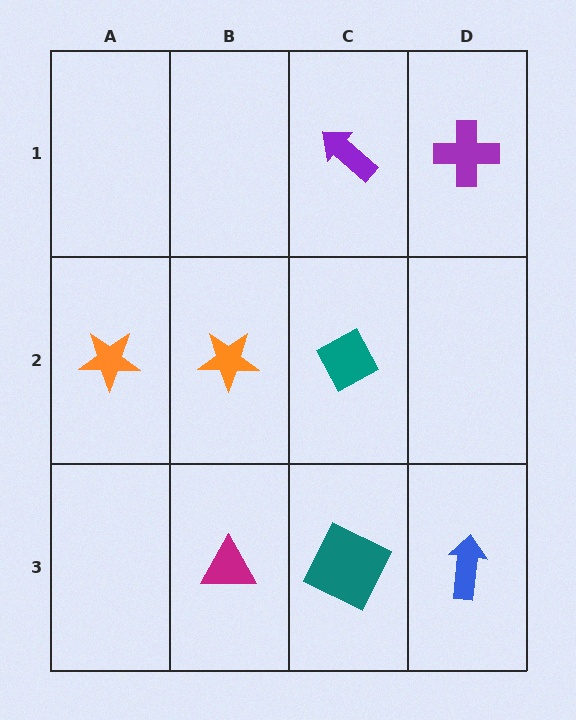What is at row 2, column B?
An orange star.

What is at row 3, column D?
A blue arrow.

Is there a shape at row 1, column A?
No, that cell is empty.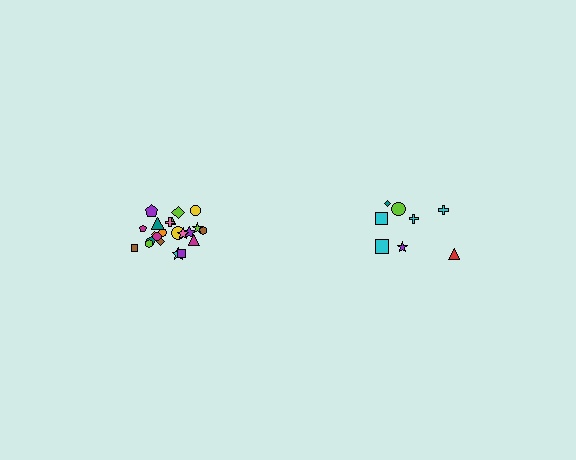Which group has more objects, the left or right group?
The left group.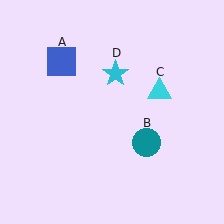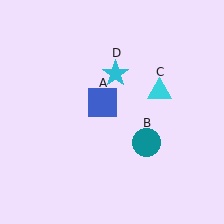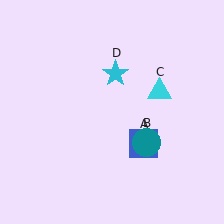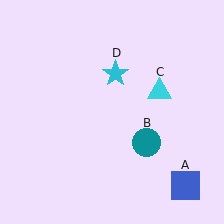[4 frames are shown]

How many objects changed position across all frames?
1 object changed position: blue square (object A).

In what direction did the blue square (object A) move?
The blue square (object A) moved down and to the right.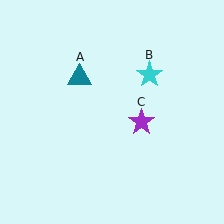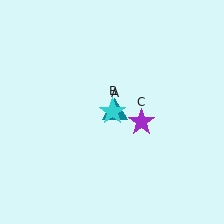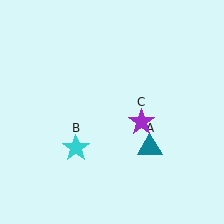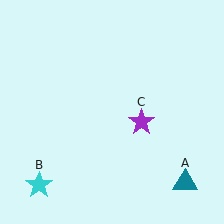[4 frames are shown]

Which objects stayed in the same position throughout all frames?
Purple star (object C) remained stationary.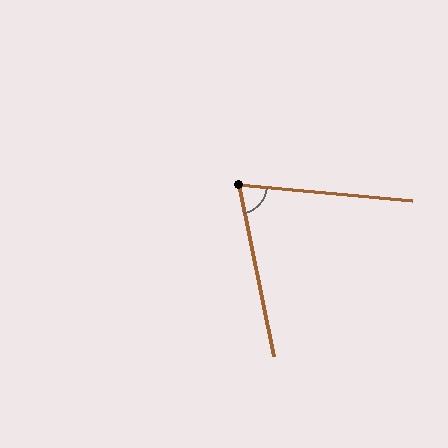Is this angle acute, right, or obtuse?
It is acute.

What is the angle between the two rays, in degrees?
Approximately 73 degrees.